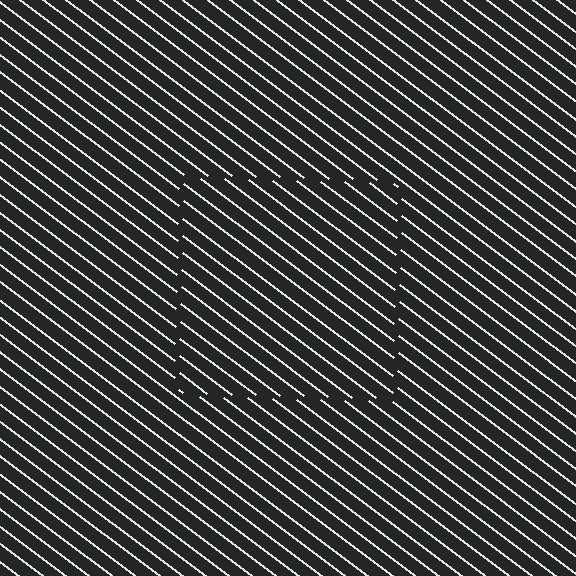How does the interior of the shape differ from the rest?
The interior of the shape contains the same grating, shifted by half a period — the contour is defined by the phase discontinuity where line-ends from the inner and outer gratings abut.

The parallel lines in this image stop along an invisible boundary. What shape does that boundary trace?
An illusory square. The interior of the shape contains the same grating, shifted by half a period — the contour is defined by the phase discontinuity where line-ends from the inner and outer gratings abut.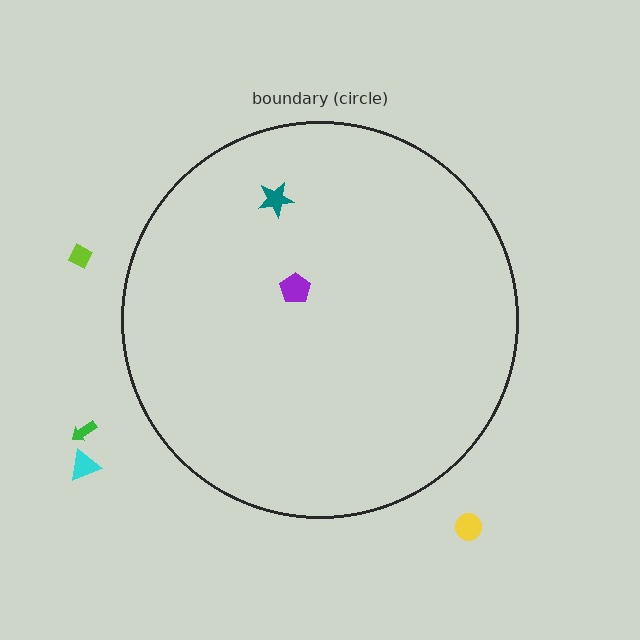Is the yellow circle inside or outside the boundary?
Outside.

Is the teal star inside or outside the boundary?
Inside.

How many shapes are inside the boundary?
2 inside, 4 outside.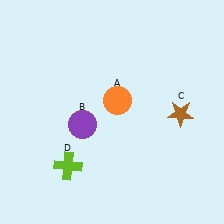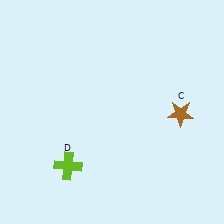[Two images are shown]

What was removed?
The purple circle (B), the orange circle (A) were removed in Image 2.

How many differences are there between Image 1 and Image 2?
There are 2 differences between the two images.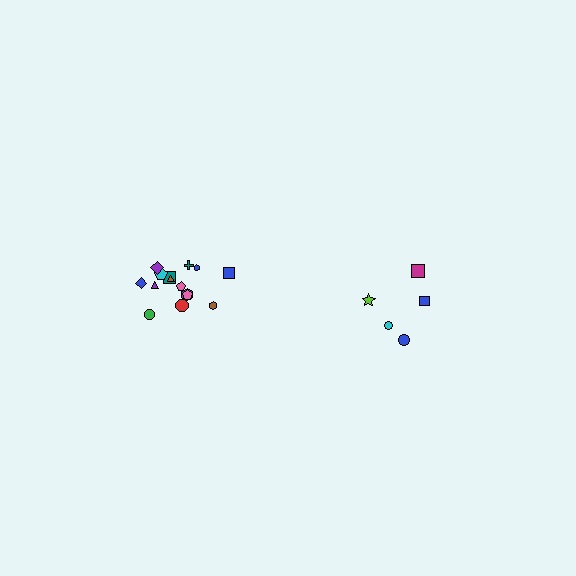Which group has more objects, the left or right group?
The left group.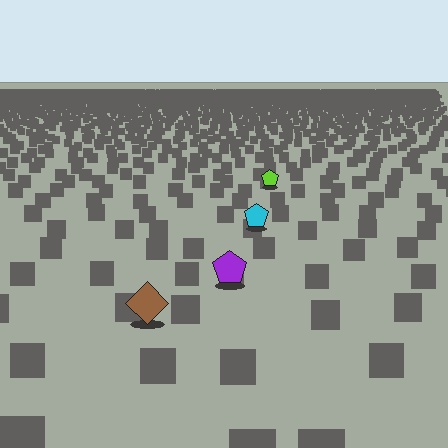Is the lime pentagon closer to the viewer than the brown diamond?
No. The brown diamond is closer — you can tell from the texture gradient: the ground texture is coarser near it.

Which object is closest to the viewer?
The brown diamond is closest. The texture marks near it are larger and more spread out.